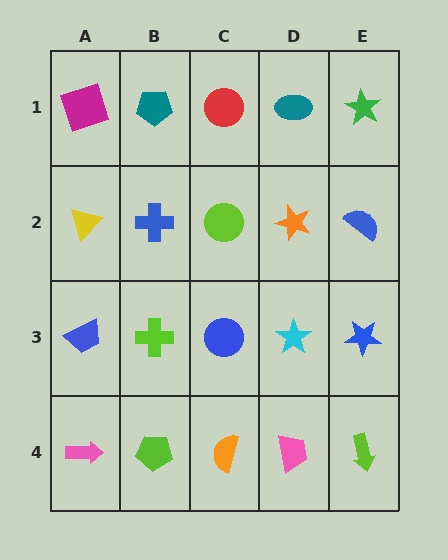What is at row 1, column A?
A magenta square.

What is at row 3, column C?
A blue circle.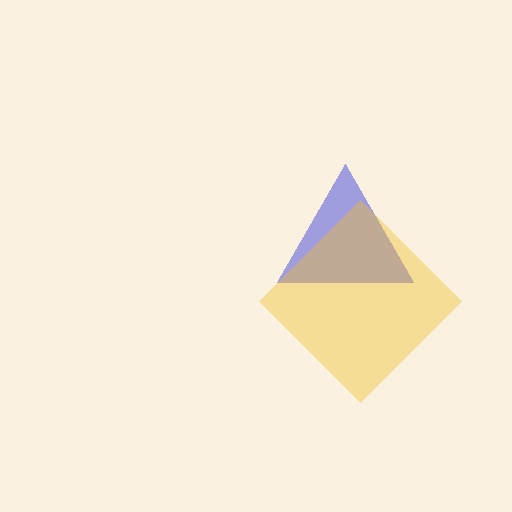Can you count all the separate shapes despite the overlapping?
Yes, there are 2 separate shapes.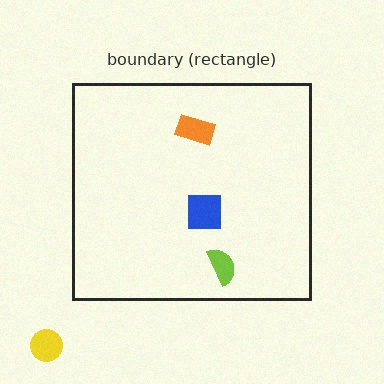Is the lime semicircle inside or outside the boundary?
Inside.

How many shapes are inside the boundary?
3 inside, 1 outside.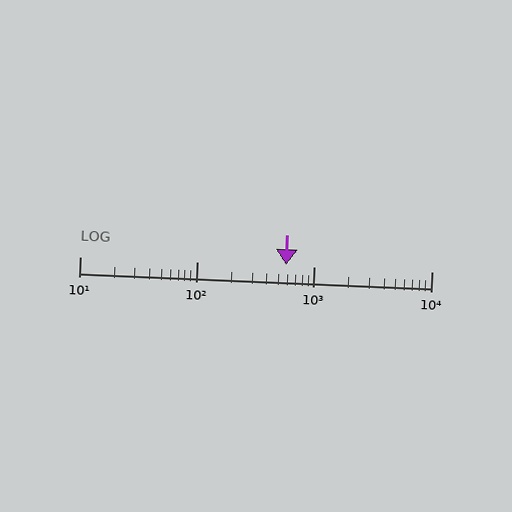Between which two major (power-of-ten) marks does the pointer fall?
The pointer is between 100 and 1000.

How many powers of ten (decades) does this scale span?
The scale spans 3 decades, from 10 to 10000.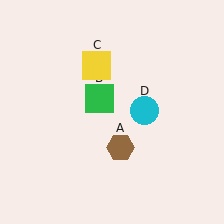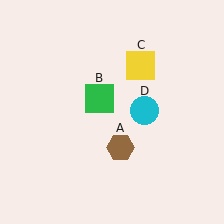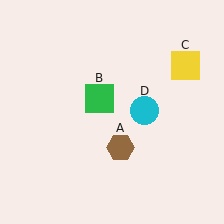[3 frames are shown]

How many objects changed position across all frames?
1 object changed position: yellow square (object C).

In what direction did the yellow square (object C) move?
The yellow square (object C) moved right.